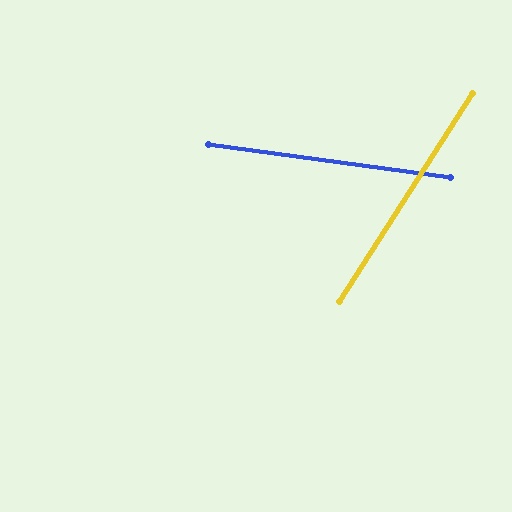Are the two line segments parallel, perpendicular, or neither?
Neither parallel nor perpendicular — they differ by about 65°.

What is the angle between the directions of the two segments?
Approximately 65 degrees.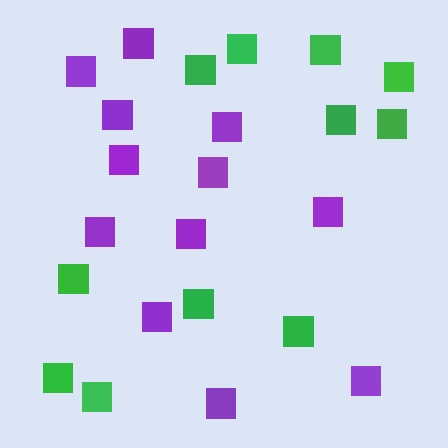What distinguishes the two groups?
There are 2 groups: one group of purple squares (12) and one group of green squares (11).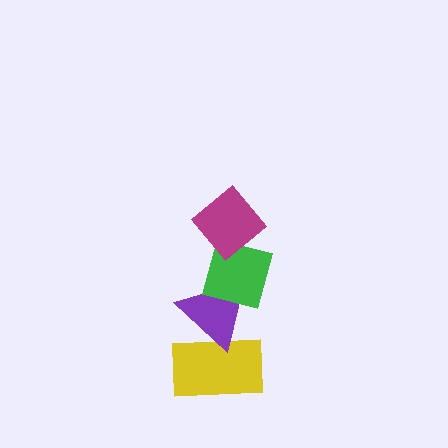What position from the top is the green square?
The green square is 2nd from the top.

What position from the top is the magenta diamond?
The magenta diamond is 1st from the top.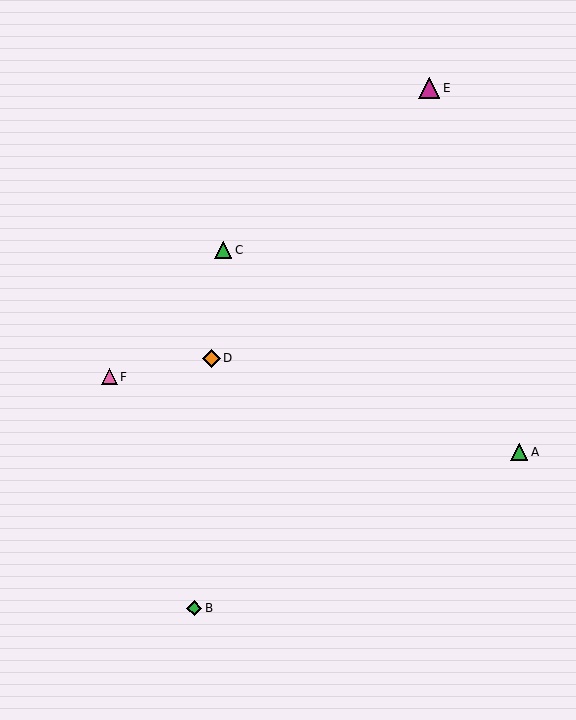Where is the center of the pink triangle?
The center of the pink triangle is at (109, 377).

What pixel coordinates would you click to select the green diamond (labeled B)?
Click at (194, 608) to select the green diamond B.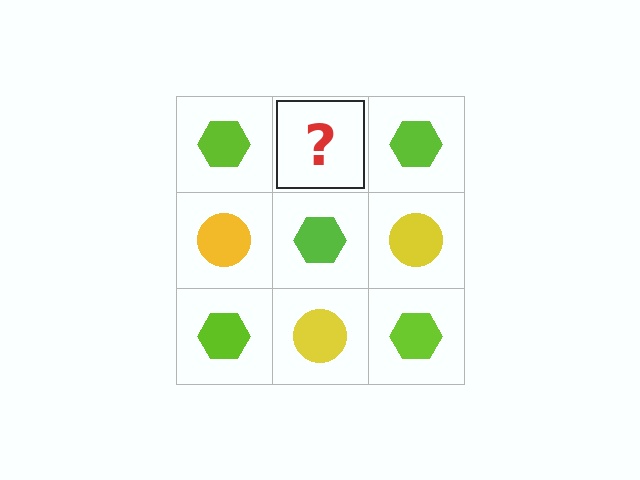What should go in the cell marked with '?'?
The missing cell should contain a yellow circle.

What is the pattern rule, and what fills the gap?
The rule is that it alternates lime hexagon and yellow circle in a checkerboard pattern. The gap should be filled with a yellow circle.